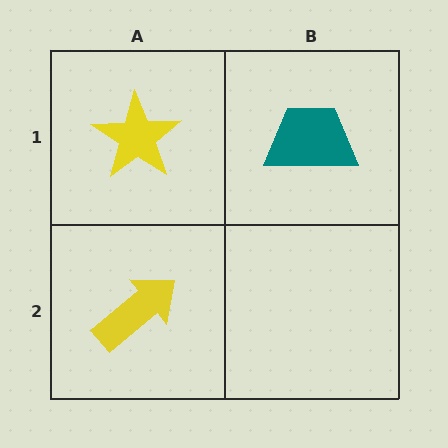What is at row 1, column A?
A yellow star.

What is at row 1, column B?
A teal trapezoid.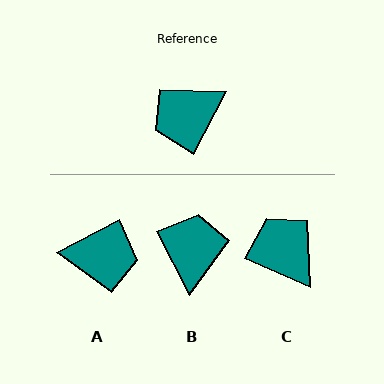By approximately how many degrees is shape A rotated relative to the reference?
Approximately 146 degrees counter-clockwise.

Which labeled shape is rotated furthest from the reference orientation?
A, about 146 degrees away.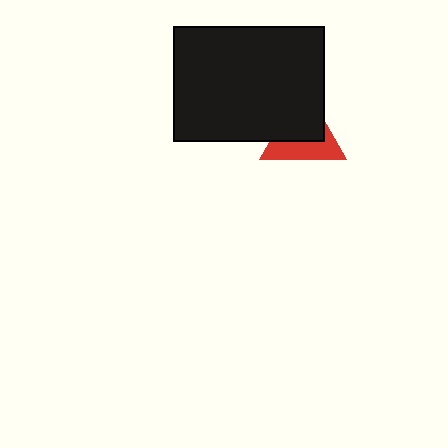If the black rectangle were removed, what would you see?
You would see the complete red triangle.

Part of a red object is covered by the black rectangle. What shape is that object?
It is a triangle.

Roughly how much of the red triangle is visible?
A small part of it is visible (roughly 45%).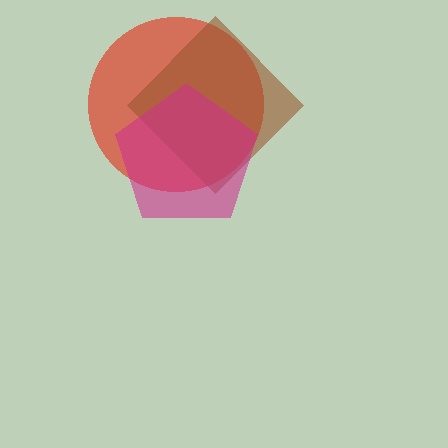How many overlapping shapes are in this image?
There are 3 overlapping shapes in the image.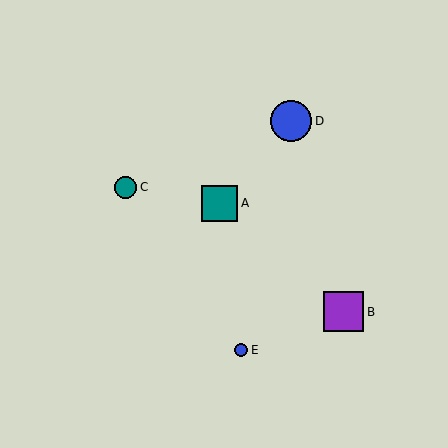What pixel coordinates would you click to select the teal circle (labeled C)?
Click at (125, 187) to select the teal circle C.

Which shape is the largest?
The blue circle (labeled D) is the largest.